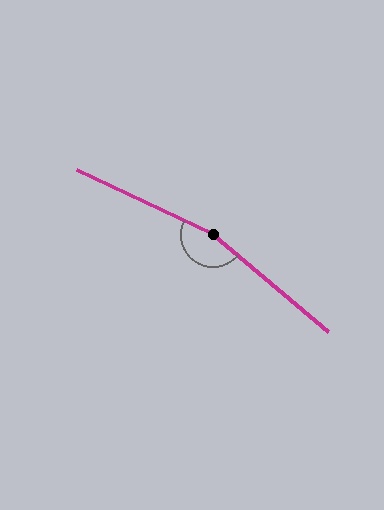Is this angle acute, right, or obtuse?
It is obtuse.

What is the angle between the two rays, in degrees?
Approximately 165 degrees.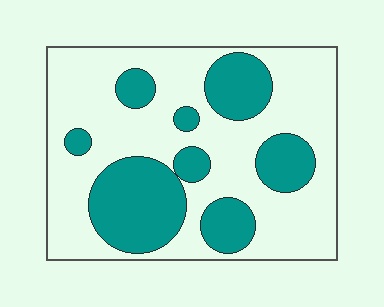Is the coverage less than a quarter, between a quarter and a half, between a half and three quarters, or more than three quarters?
Between a quarter and a half.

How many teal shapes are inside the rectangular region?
8.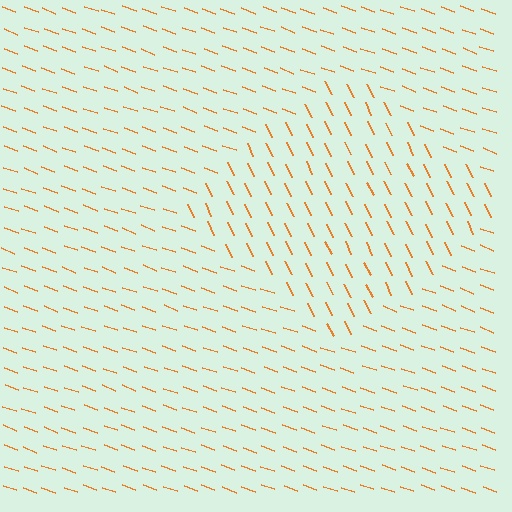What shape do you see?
I see a diamond.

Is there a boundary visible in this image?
Yes, there is a texture boundary formed by a change in line orientation.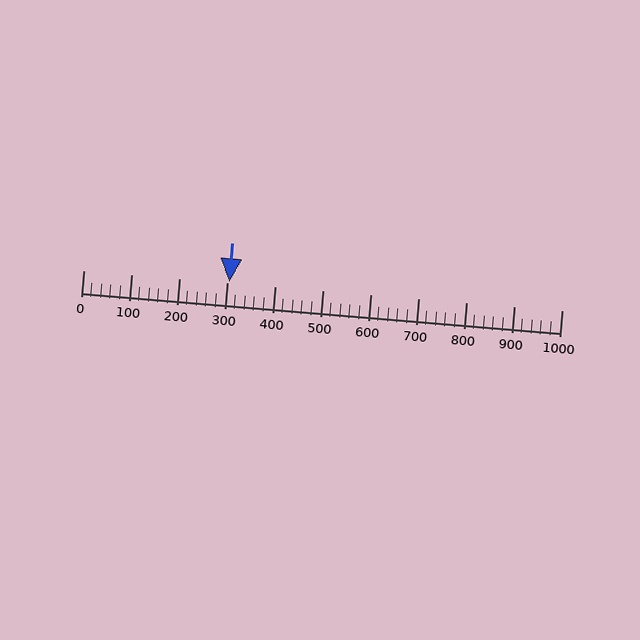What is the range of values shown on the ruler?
The ruler shows values from 0 to 1000.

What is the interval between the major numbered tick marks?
The major tick marks are spaced 100 units apart.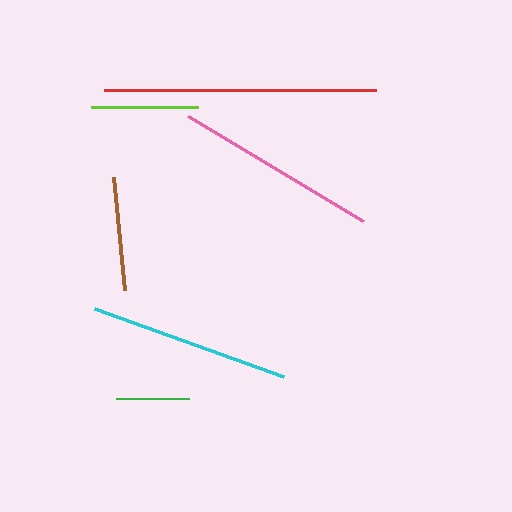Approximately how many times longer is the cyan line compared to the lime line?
The cyan line is approximately 1.9 times the length of the lime line.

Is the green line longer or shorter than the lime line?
The lime line is longer than the green line.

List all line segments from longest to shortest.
From longest to shortest: red, pink, cyan, brown, lime, green.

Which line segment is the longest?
The red line is the longest at approximately 272 pixels.